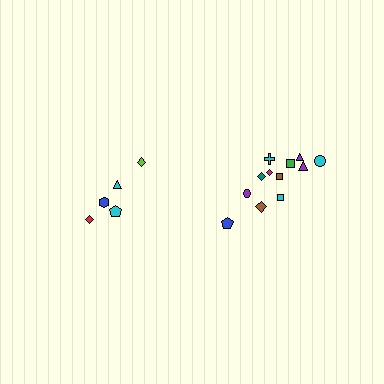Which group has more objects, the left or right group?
The right group.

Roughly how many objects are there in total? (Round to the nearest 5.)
Roughly 15 objects in total.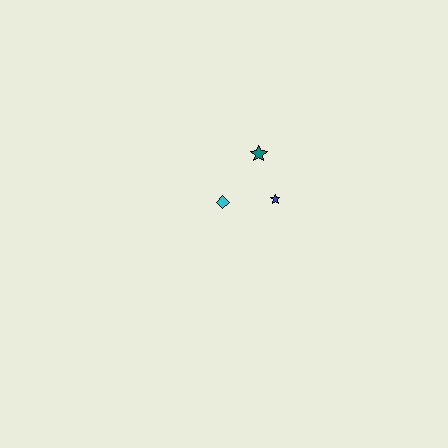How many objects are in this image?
There are 3 objects.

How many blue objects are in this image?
There is 1 blue object.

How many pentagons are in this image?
There are no pentagons.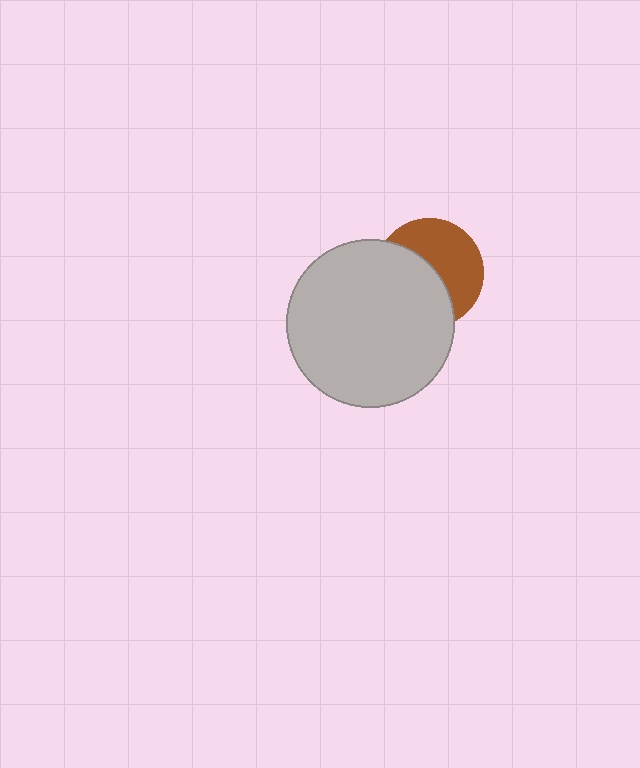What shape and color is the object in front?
The object in front is a light gray circle.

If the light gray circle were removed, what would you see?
You would see the complete brown circle.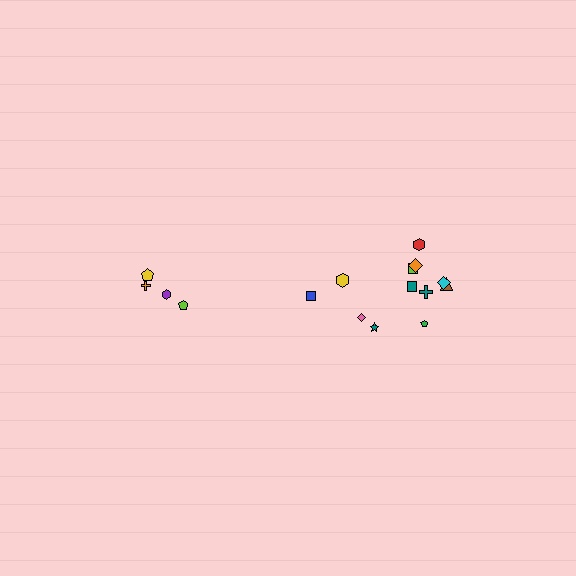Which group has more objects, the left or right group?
The right group.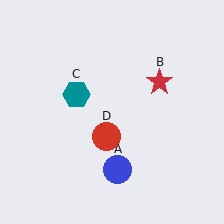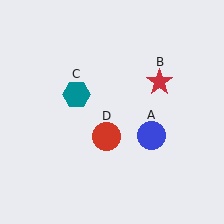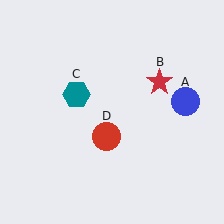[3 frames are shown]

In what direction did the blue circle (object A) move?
The blue circle (object A) moved up and to the right.